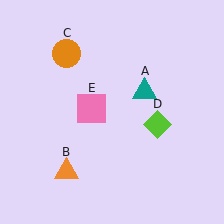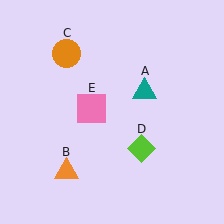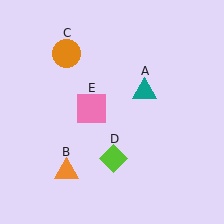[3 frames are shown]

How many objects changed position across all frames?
1 object changed position: lime diamond (object D).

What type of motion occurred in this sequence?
The lime diamond (object D) rotated clockwise around the center of the scene.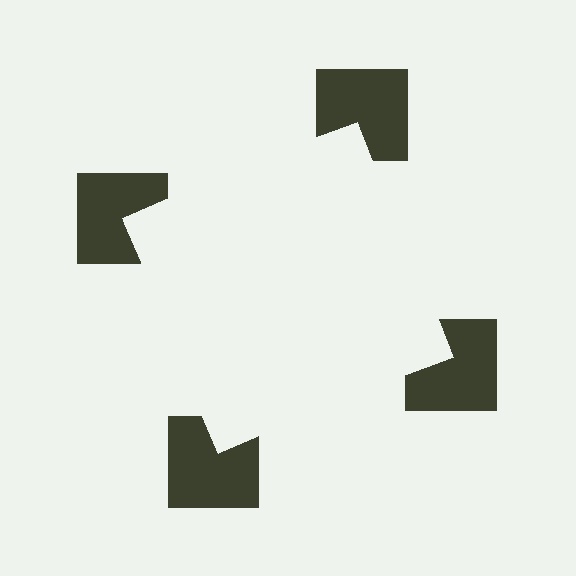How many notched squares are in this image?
There are 4 — one at each vertex of the illusory square.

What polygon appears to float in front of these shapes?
An illusory square — its edges are inferred from the aligned wedge cuts in the notched squares, not physically drawn.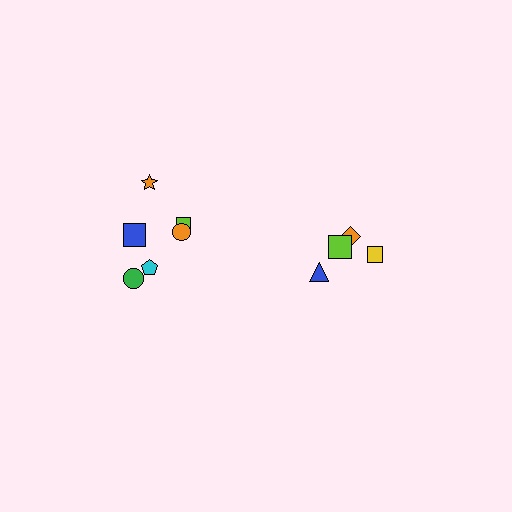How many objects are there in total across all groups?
There are 10 objects.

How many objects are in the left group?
There are 6 objects.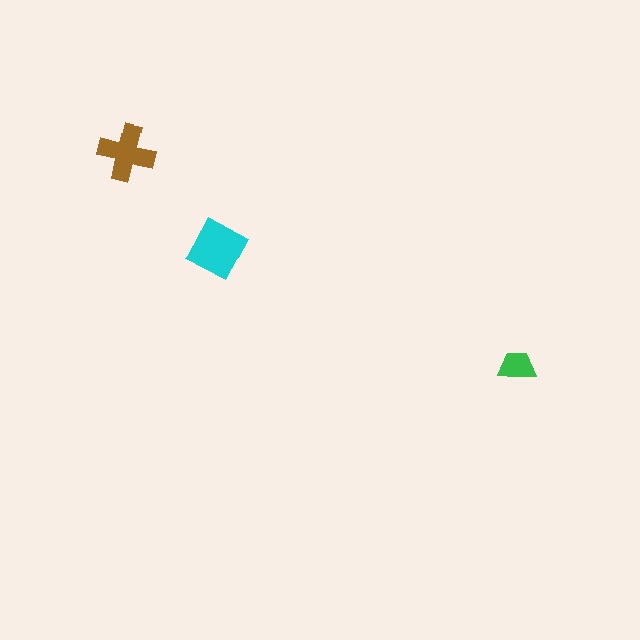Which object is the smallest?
The green trapezoid.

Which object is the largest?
The cyan square.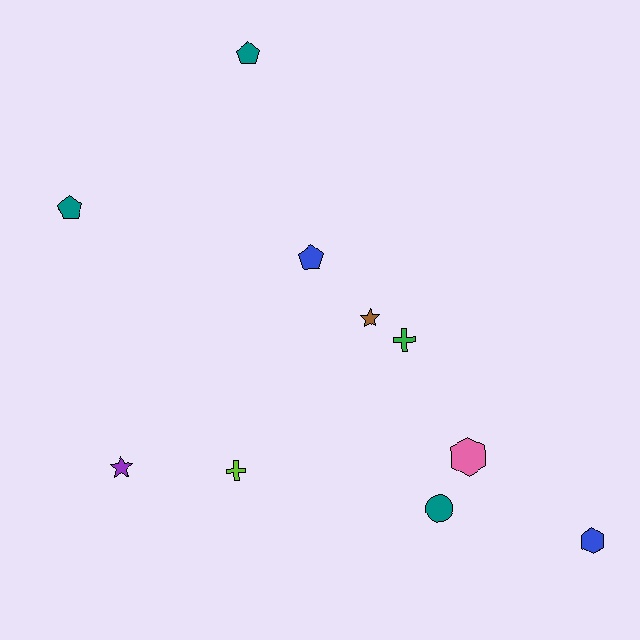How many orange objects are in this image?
There are no orange objects.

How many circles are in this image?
There is 1 circle.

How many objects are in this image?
There are 10 objects.